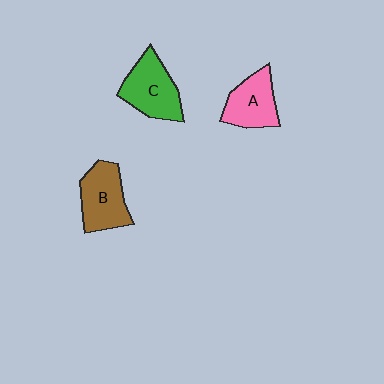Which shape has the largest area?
Shape C (green).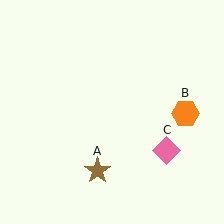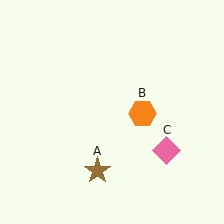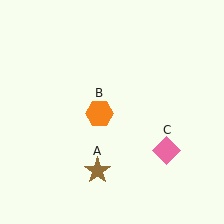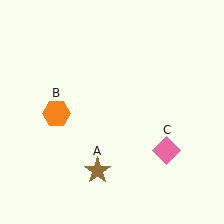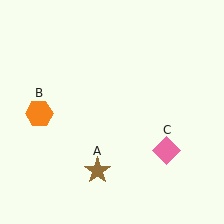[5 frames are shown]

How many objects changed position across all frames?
1 object changed position: orange hexagon (object B).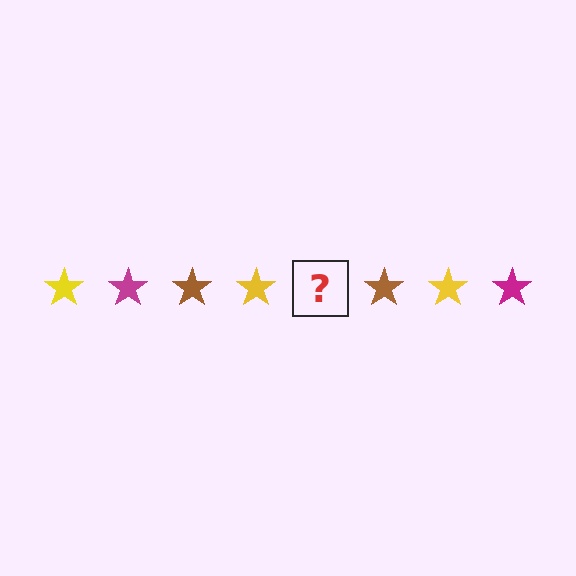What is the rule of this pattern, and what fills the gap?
The rule is that the pattern cycles through yellow, magenta, brown stars. The gap should be filled with a magenta star.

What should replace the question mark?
The question mark should be replaced with a magenta star.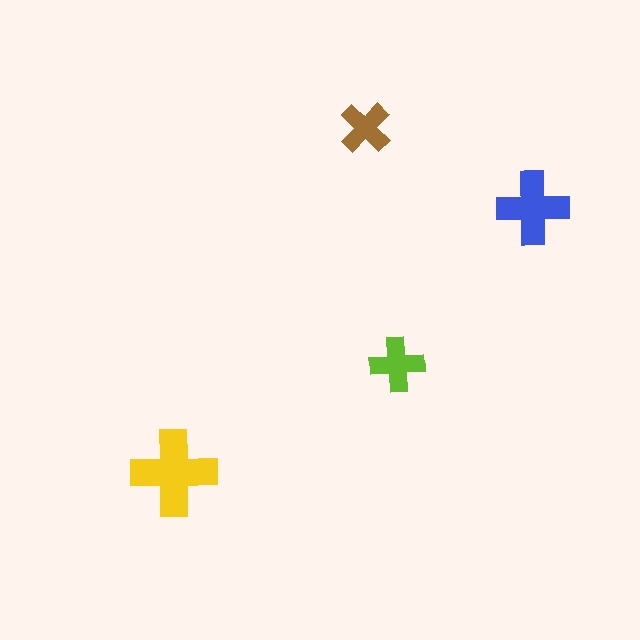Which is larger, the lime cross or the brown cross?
The lime one.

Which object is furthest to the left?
The yellow cross is leftmost.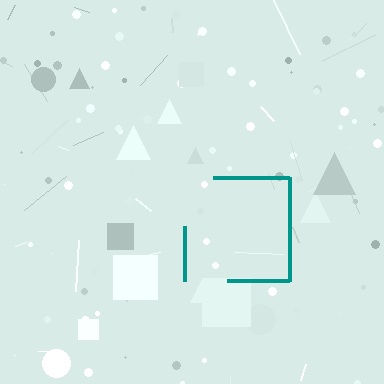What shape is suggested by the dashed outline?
The dashed outline suggests a square.